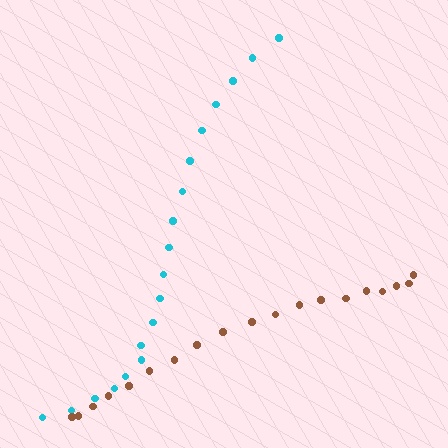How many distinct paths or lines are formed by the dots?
There are 2 distinct paths.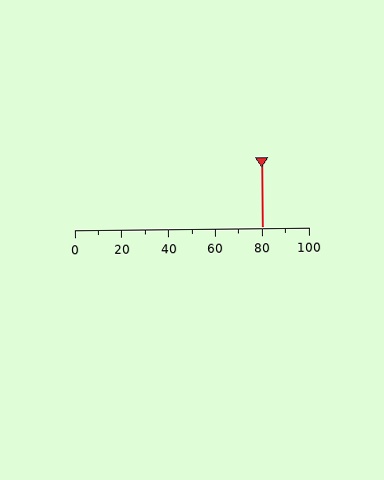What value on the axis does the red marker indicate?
The marker indicates approximately 80.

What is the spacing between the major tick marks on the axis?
The major ticks are spaced 20 apart.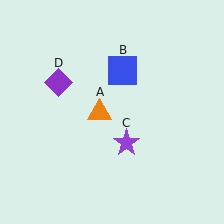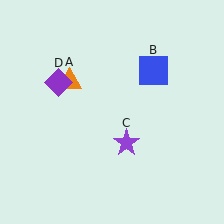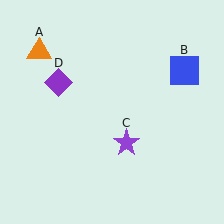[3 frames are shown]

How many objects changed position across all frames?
2 objects changed position: orange triangle (object A), blue square (object B).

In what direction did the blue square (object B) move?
The blue square (object B) moved right.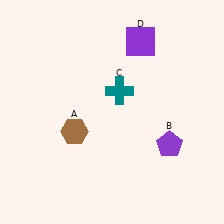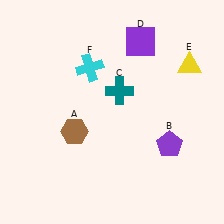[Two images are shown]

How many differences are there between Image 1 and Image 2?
There are 2 differences between the two images.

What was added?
A yellow triangle (E), a cyan cross (F) were added in Image 2.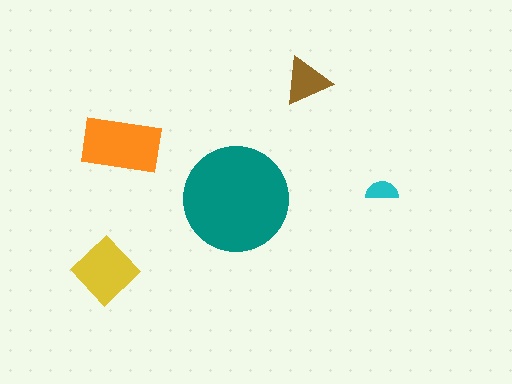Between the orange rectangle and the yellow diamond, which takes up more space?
The orange rectangle.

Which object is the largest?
The teal circle.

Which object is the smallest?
The cyan semicircle.